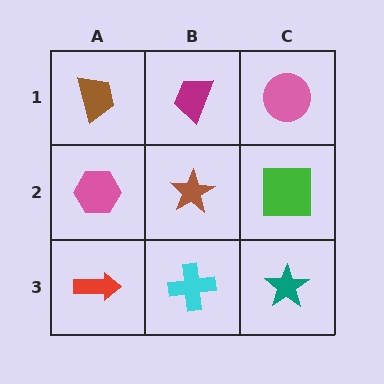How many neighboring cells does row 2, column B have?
4.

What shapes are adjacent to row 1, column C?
A green square (row 2, column C), a magenta trapezoid (row 1, column B).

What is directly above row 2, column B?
A magenta trapezoid.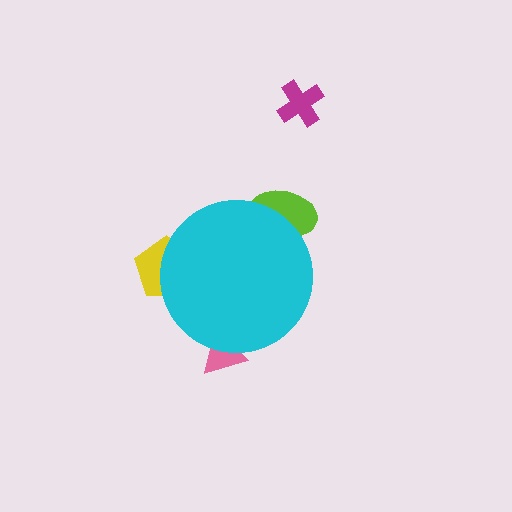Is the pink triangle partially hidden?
Yes, the pink triangle is partially hidden behind the cyan circle.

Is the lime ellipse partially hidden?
Yes, the lime ellipse is partially hidden behind the cyan circle.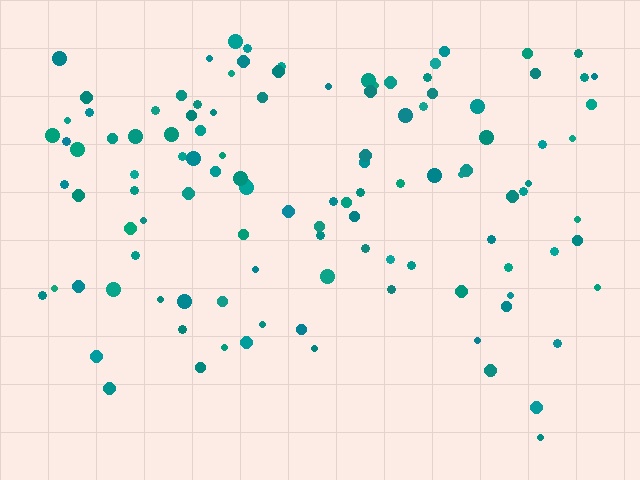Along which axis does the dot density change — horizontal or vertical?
Vertical.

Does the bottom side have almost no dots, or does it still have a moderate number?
Still a moderate number, just noticeably fewer than the top.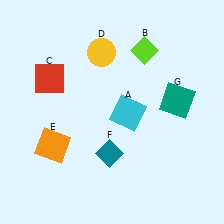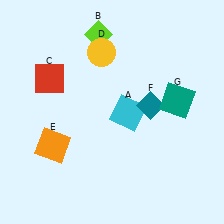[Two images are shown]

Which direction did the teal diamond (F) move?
The teal diamond (F) moved up.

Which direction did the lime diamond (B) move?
The lime diamond (B) moved left.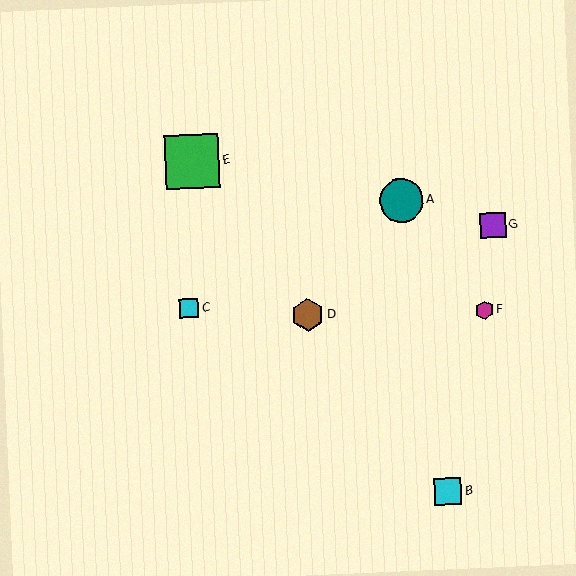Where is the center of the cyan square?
The center of the cyan square is at (189, 308).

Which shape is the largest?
The green square (labeled E) is the largest.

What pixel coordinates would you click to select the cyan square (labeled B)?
Click at (448, 491) to select the cyan square B.